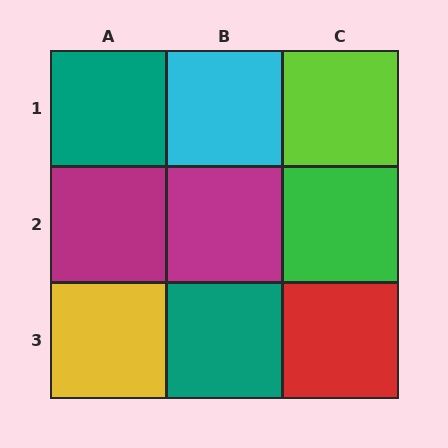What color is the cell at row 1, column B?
Cyan.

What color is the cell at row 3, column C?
Red.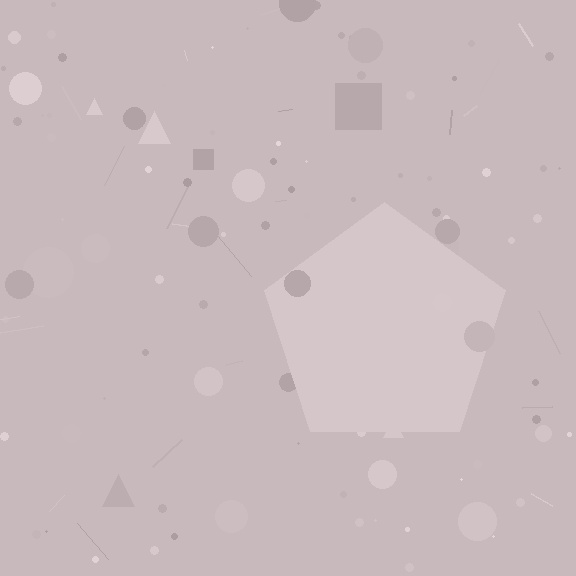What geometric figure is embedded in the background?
A pentagon is embedded in the background.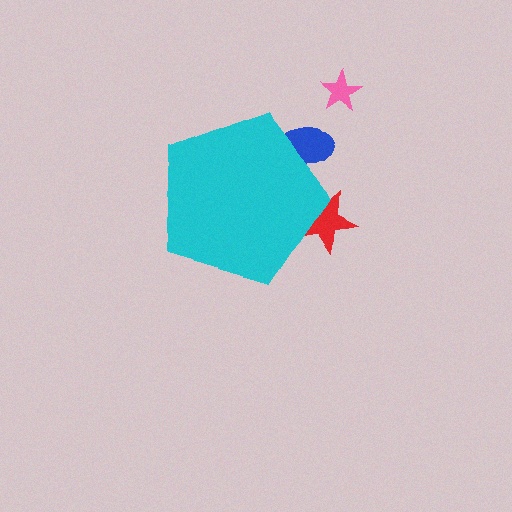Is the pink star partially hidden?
No, the pink star is fully visible.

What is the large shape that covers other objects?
A cyan pentagon.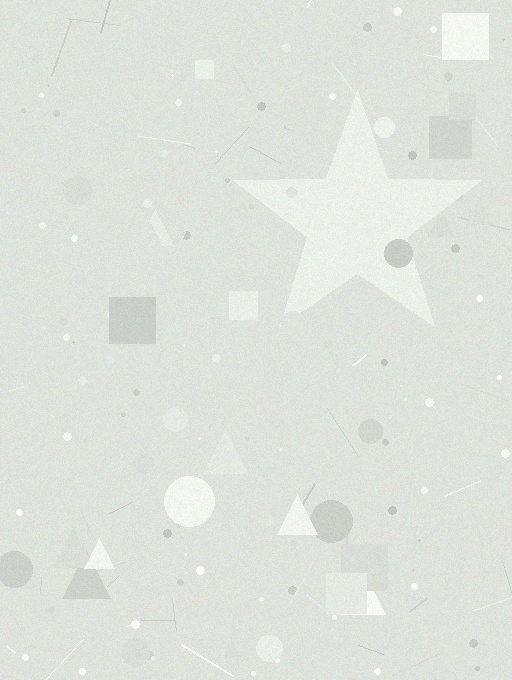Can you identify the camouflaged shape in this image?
The camouflaged shape is a star.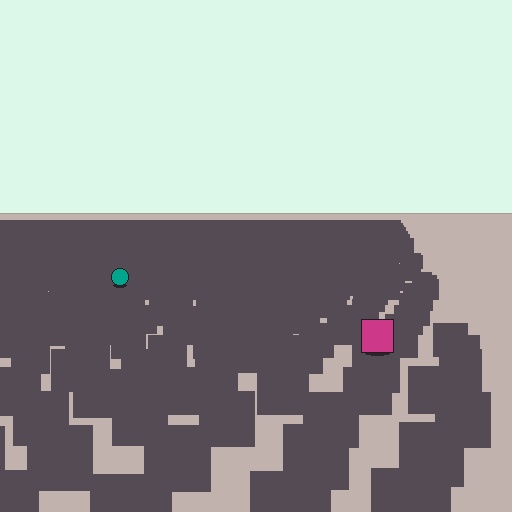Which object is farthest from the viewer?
The teal circle is farthest from the viewer. It appears smaller and the ground texture around it is denser.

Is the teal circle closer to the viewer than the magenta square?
No. The magenta square is closer — you can tell from the texture gradient: the ground texture is coarser near it.